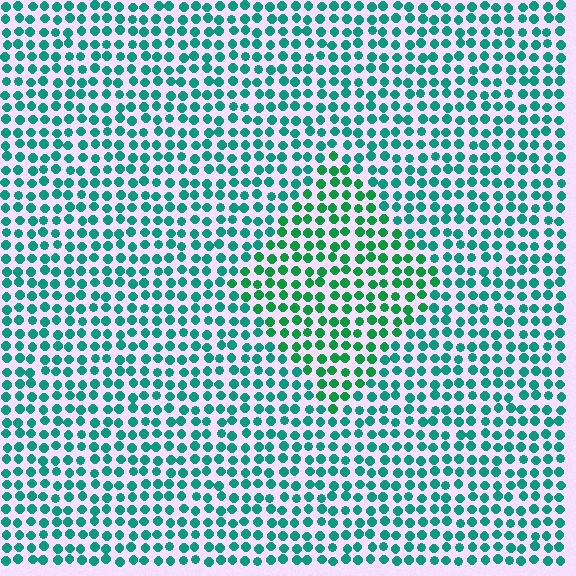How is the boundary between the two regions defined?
The boundary is defined purely by a slight shift in hue (about 29 degrees). Spacing, size, and orientation are identical on both sides.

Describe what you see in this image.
The image is filled with small teal elements in a uniform arrangement. A diamond-shaped region is visible where the elements are tinted to a slightly different hue, forming a subtle color boundary.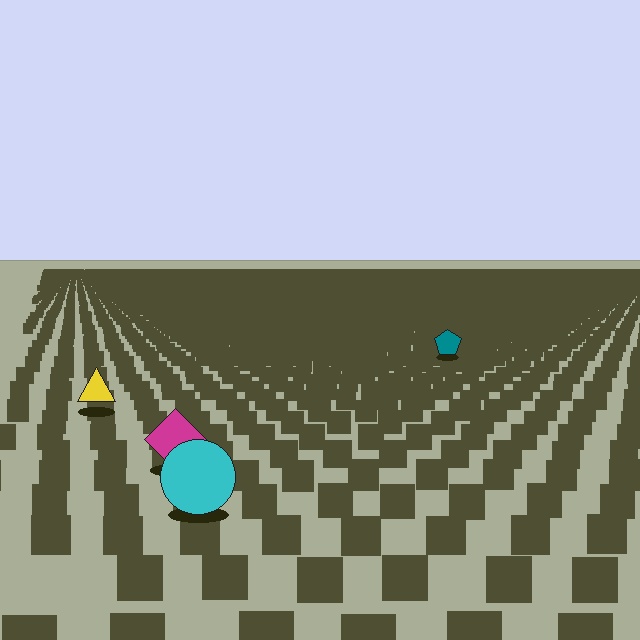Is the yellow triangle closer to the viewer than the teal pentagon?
Yes. The yellow triangle is closer — you can tell from the texture gradient: the ground texture is coarser near it.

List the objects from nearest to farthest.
From nearest to farthest: the cyan circle, the magenta diamond, the yellow triangle, the teal pentagon.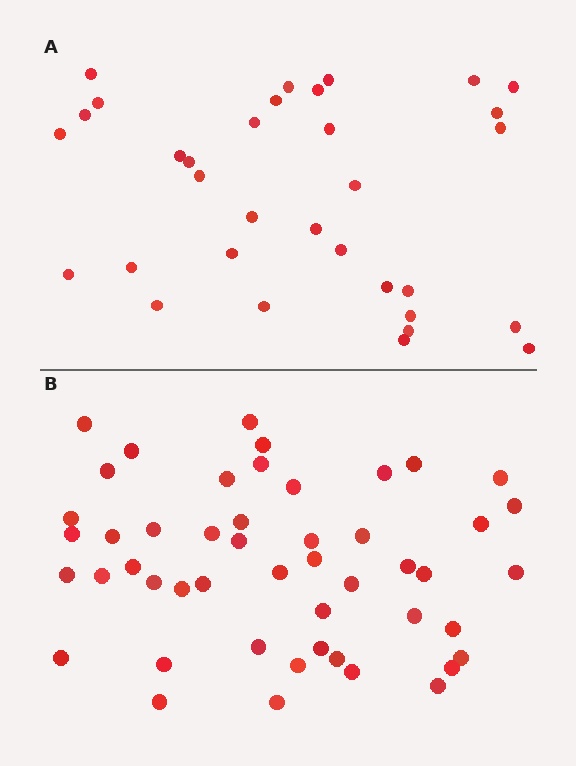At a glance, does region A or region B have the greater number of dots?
Region B (the bottom region) has more dots.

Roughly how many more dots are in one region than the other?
Region B has approximately 15 more dots than region A.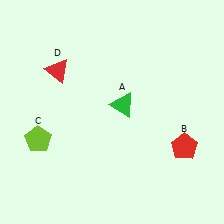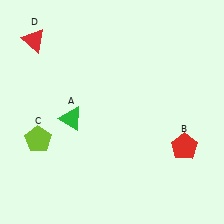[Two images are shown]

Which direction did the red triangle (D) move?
The red triangle (D) moved up.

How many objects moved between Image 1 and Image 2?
2 objects moved between the two images.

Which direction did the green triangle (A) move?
The green triangle (A) moved left.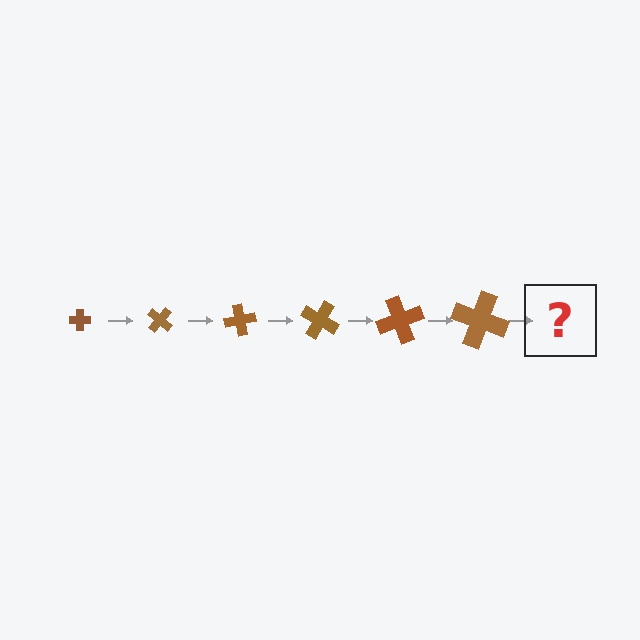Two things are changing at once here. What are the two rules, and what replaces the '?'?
The two rules are that the cross grows larger each step and it rotates 40 degrees each step. The '?' should be a cross, larger than the previous one and rotated 240 degrees from the start.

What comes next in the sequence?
The next element should be a cross, larger than the previous one and rotated 240 degrees from the start.